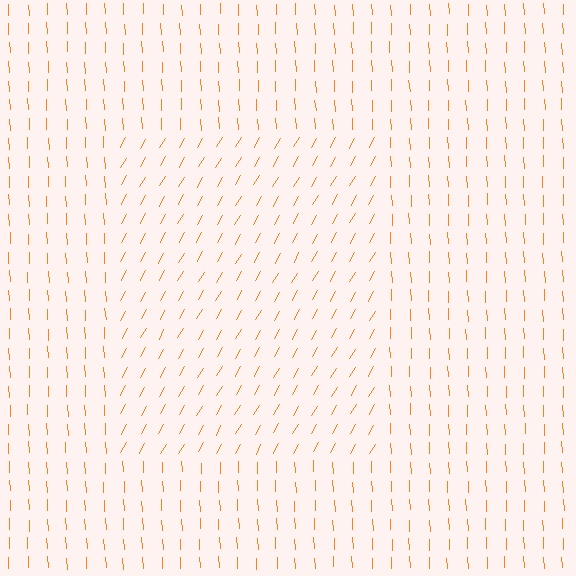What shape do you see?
I see a rectangle.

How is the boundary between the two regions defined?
The boundary is defined purely by a change in line orientation (approximately 32 degrees difference). All lines are the same color and thickness.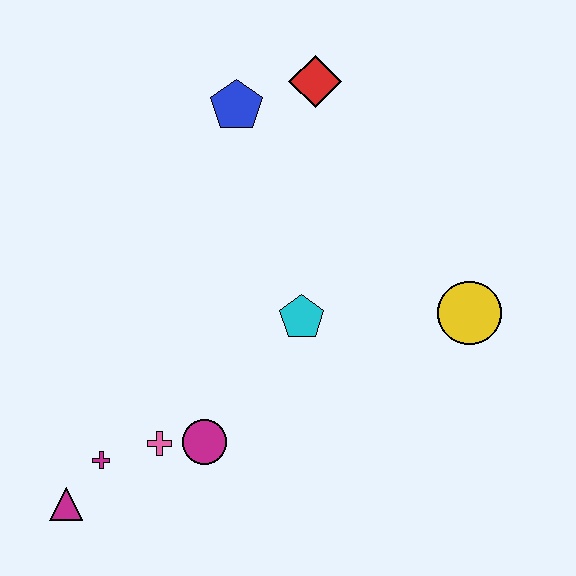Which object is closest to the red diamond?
The blue pentagon is closest to the red diamond.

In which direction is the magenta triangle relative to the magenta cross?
The magenta triangle is below the magenta cross.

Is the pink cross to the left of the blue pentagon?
Yes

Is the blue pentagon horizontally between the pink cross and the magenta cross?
No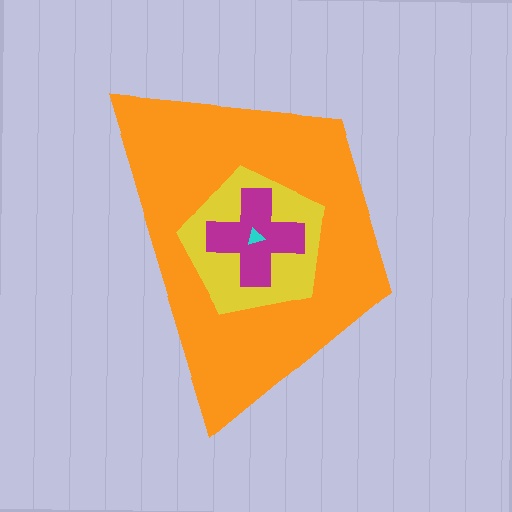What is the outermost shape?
The orange trapezoid.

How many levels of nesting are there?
4.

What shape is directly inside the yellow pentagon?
The magenta cross.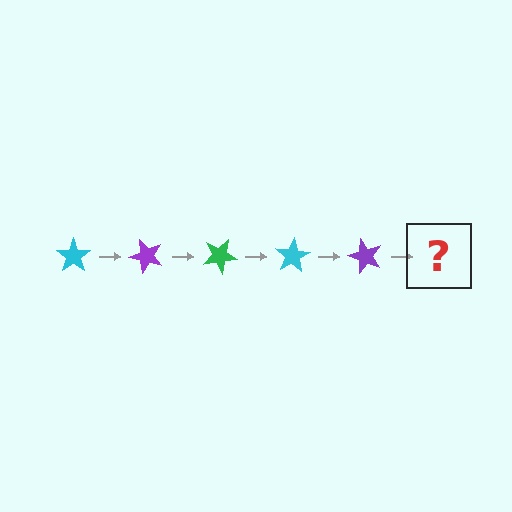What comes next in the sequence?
The next element should be a green star, rotated 250 degrees from the start.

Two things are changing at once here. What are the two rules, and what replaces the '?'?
The two rules are that it rotates 50 degrees each step and the color cycles through cyan, purple, and green. The '?' should be a green star, rotated 250 degrees from the start.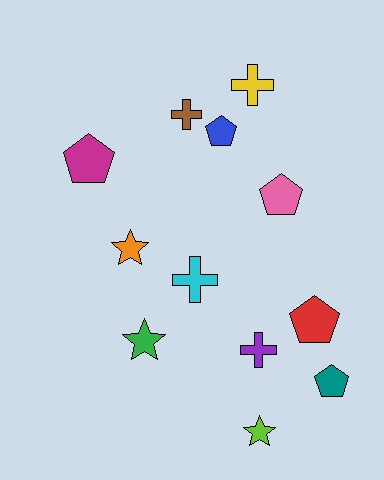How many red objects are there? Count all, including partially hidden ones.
There is 1 red object.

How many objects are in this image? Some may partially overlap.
There are 12 objects.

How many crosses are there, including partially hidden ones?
There are 4 crosses.